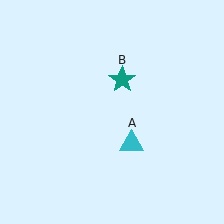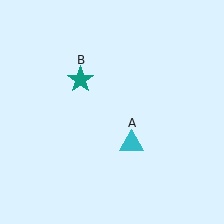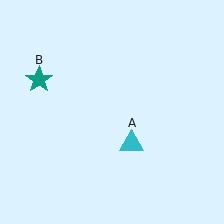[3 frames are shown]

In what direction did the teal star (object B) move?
The teal star (object B) moved left.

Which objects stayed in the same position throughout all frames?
Cyan triangle (object A) remained stationary.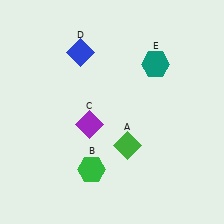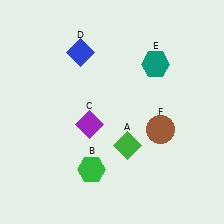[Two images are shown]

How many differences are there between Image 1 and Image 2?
There is 1 difference between the two images.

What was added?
A brown circle (F) was added in Image 2.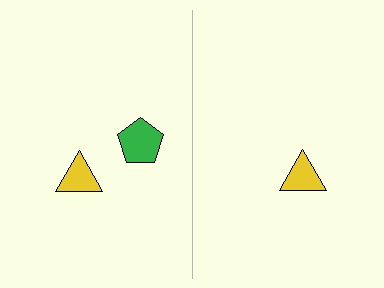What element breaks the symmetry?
A green pentagon is missing from the right side.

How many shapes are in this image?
There are 3 shapes in this image.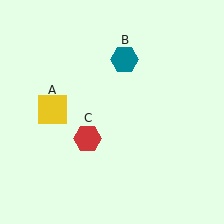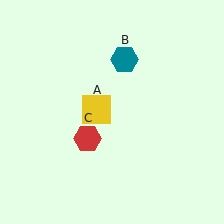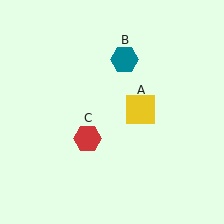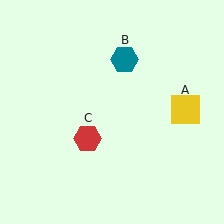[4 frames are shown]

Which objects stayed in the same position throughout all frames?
Teal hexagon (object B) and red hexagon (object C) remained stationary.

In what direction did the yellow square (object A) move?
The yellow square (object A) moved right.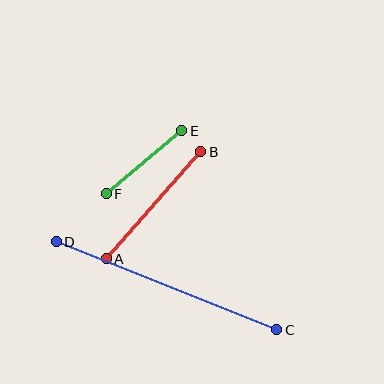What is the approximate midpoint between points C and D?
The midpoint is at approximately (166, 286) pixels.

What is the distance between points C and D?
The distance is approximately 238 pixels.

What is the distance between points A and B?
The distance is approximately 143 pixels.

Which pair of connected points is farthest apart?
Points C and D are farthest apart.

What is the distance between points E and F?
The distance is approximately 99 pixels.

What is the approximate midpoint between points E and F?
The midpoint is at approximately (144, 162) pixels.